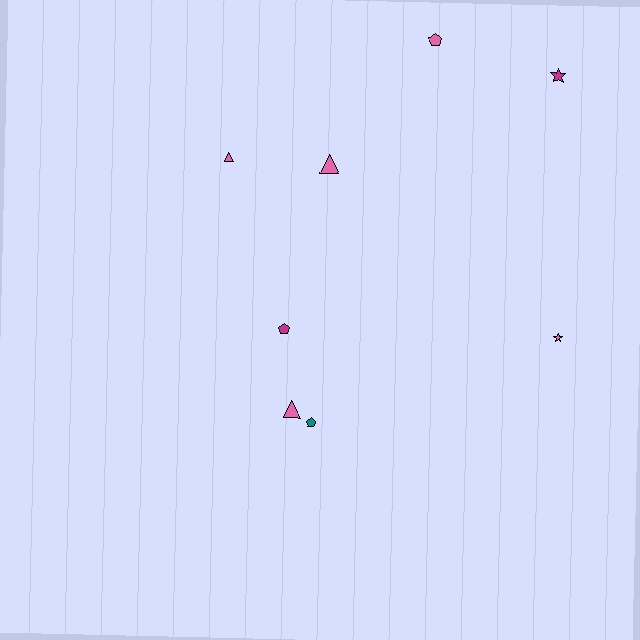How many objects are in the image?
There are 8 objects.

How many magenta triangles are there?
There are no magenta triangles.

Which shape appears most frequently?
Pentagon, with 3 objects.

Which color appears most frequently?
Pink, with 5 objects.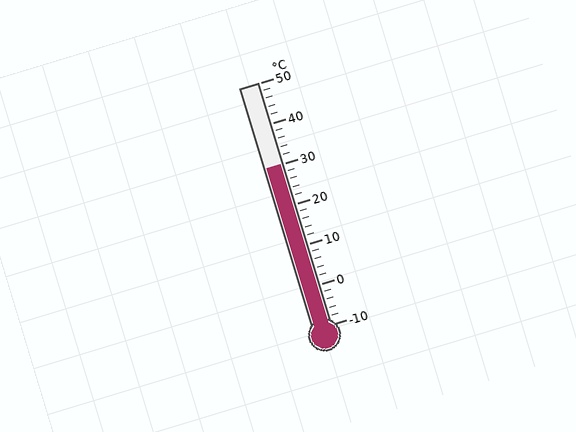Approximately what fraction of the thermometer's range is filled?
The thermometer is filled to approximately 65% of its range.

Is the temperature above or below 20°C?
The temperature is above 20°C.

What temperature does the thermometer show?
The thermometer shows approximately 30°C.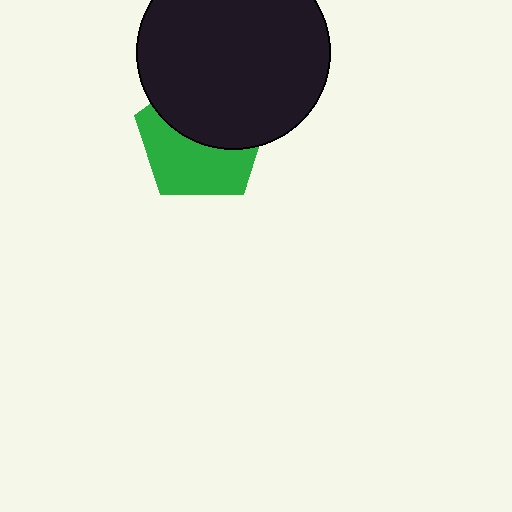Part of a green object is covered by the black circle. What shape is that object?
It is a pentagon.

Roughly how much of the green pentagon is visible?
About half of it is visible (roughly 51%).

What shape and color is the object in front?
The object in front is a black circle.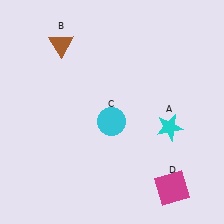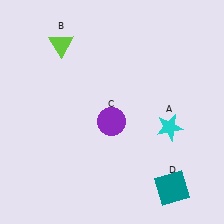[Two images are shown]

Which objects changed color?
B changed from brown to lime. C changed from cyan to purple. D changed from magenta to teal.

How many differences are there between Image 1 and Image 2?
There are 3 differences between the two images.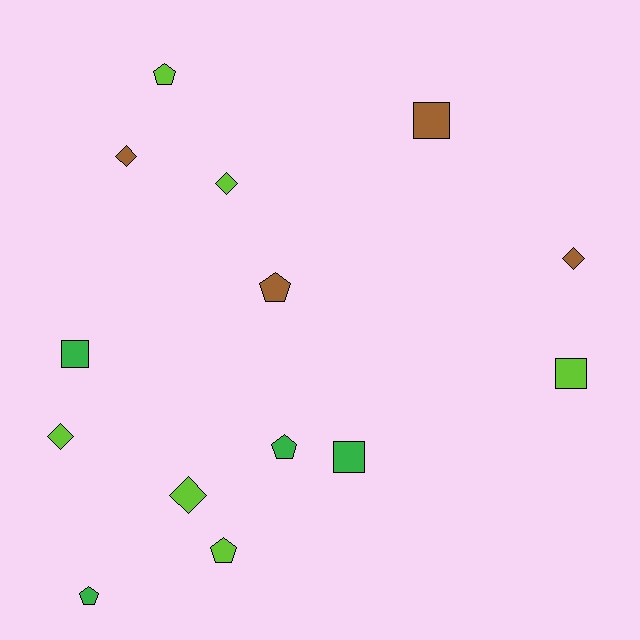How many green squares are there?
There are 2 green squares.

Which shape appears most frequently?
Pentagon, with 5 objects.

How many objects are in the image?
There are 14 objects.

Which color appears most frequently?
Lime, with 6 objects.